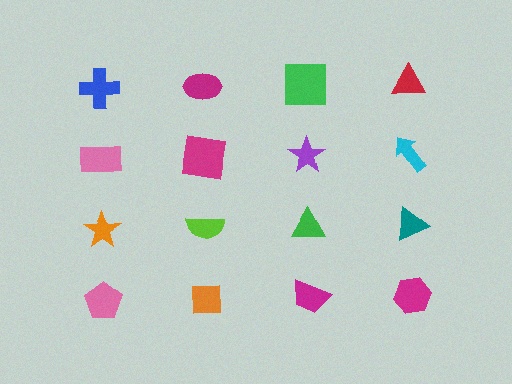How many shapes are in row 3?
4 shapes.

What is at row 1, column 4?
A red triangle.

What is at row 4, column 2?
An orange square.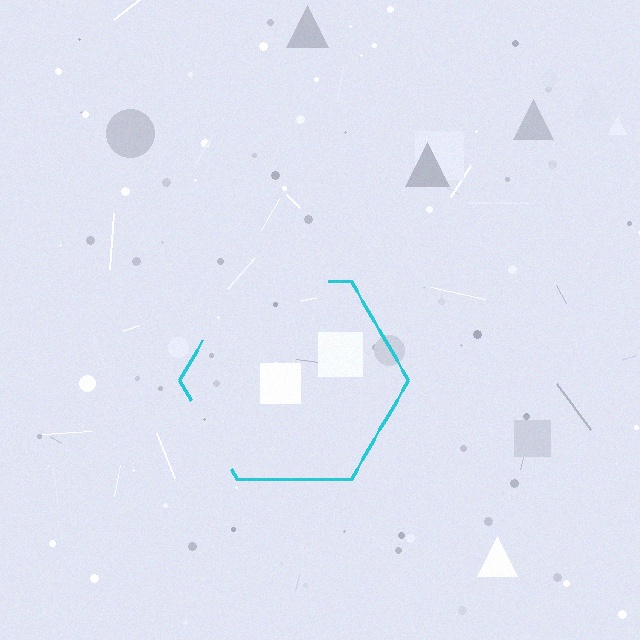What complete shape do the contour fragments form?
The contour fragments form a hexagon.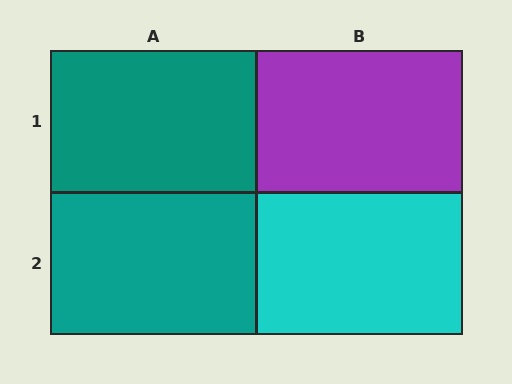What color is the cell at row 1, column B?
Purple.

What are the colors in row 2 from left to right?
Teal, cyan.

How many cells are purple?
1 cell is purple.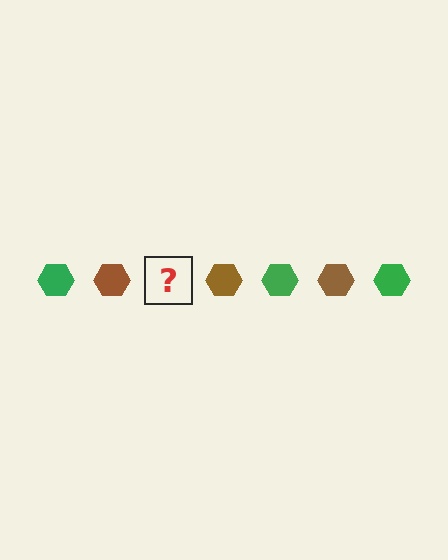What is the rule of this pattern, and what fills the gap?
The rule is that the pattern cycles through green, brown hexagons. The gap should be filled with a green hexagon.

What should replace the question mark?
The question mark should be replaced with a green hexagon.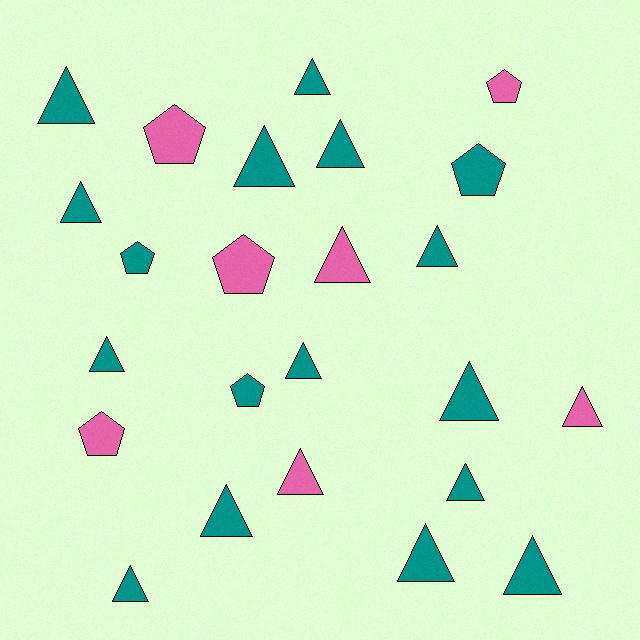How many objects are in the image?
There are 24 objects.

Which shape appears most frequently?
Triangle, with 17 objects.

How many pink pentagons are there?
There are 4 pink pentagons.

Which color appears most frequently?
Teal, with 17 objects.